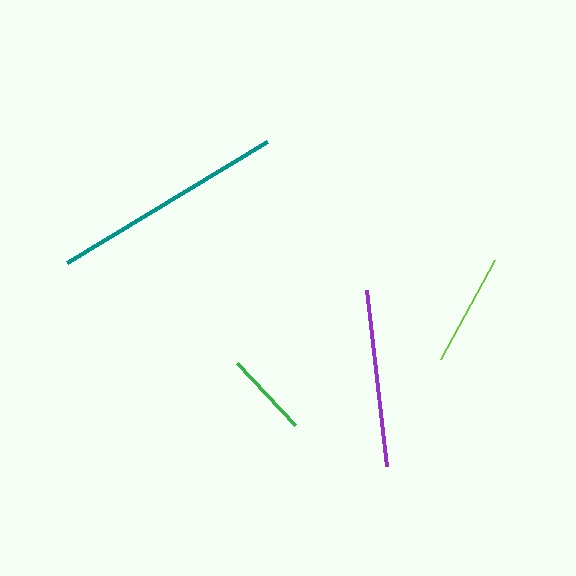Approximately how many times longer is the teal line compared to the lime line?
The teal line is approximately 2.1 times the length of the lime line.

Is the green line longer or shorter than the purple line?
The purple line is longer than the green line.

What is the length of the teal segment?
The teal segment is approximately 234 pixels long.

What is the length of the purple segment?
The purple segment is approximately 178 pixels long.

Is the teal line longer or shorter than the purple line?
The teal line is longer than the purple line.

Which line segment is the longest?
The teal line is the longest at approximately 234 pixels.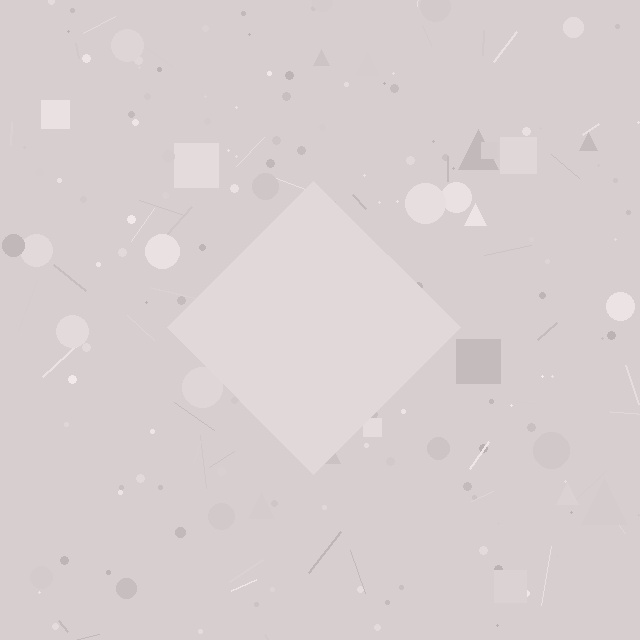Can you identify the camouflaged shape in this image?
The camouflaged shape is a diamond.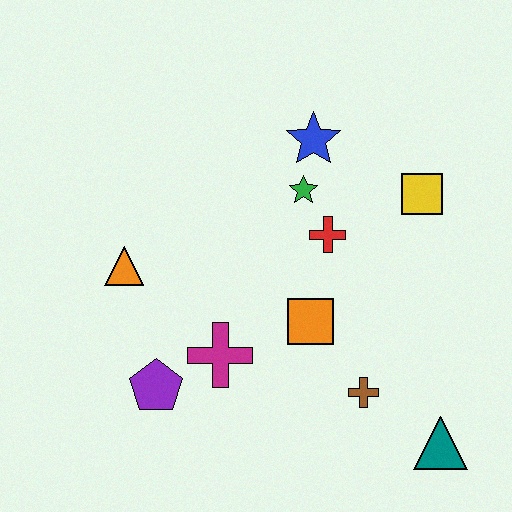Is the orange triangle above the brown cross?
Yes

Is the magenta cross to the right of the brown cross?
No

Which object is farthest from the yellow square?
The purple pentagon is farthest from the yellow square.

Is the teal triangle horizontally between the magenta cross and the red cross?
No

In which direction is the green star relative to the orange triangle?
The green star is to the right of the orange triangle.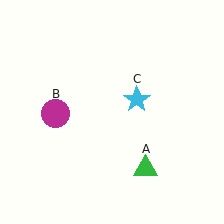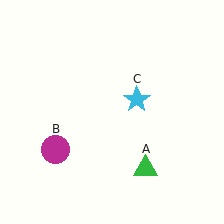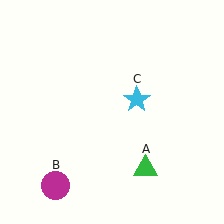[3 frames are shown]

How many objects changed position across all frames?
1 object changed position: magenta circle (object B).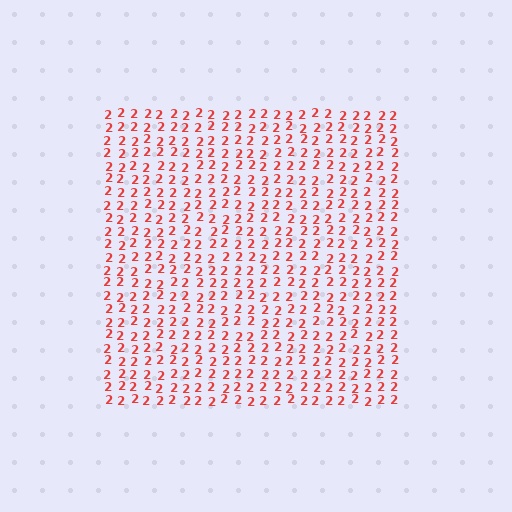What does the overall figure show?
The overall figure shows a square.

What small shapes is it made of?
It is made of small digit 2's.